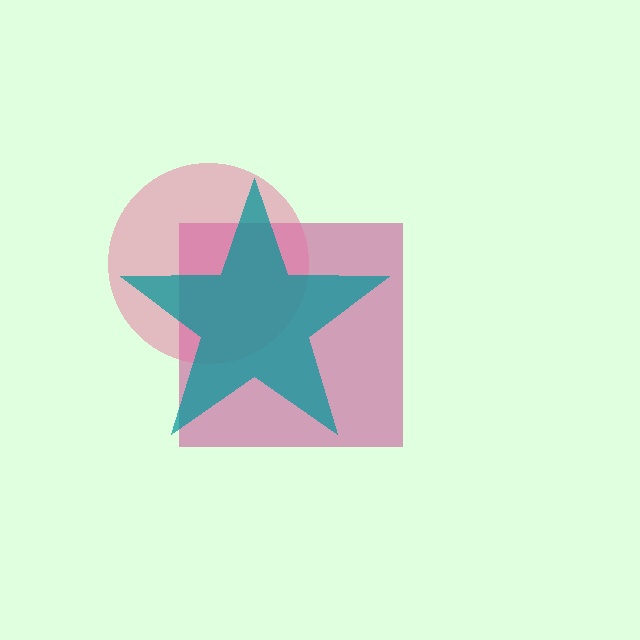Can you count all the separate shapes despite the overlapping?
Yes, there are 3 separate shapes.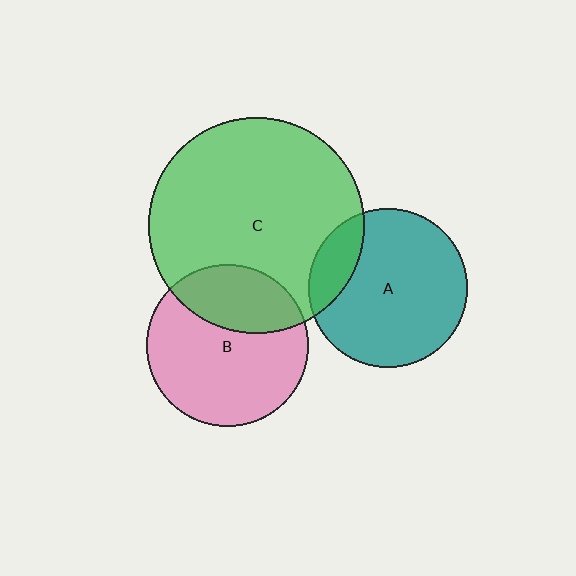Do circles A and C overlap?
Yes.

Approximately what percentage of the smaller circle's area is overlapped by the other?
Approximately 15%.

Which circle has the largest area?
Circle C (green).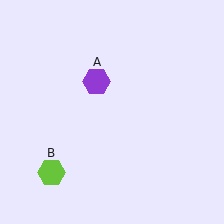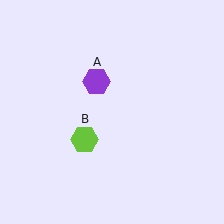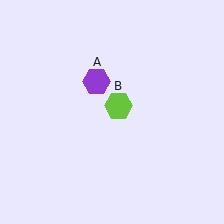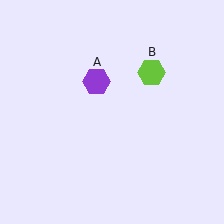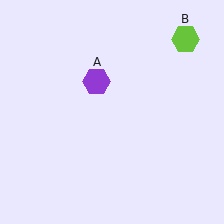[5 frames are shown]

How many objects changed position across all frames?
1 object changed position: lime hexagon (object B).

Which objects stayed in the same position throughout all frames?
Purple hexagon (object A) remained stationary.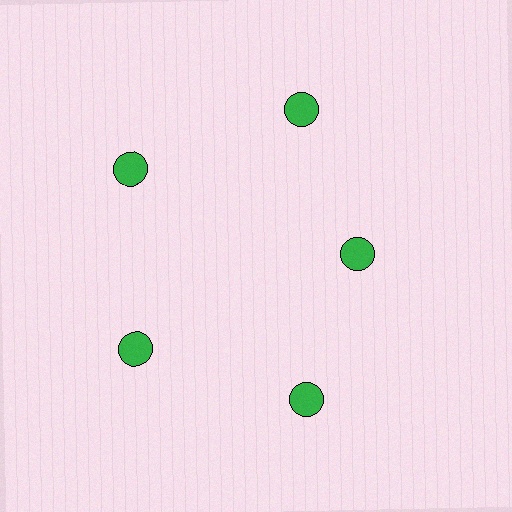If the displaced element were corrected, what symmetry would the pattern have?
It would have 5-fold rotational symmetry — the pattern would map onto itself every 72 degrees.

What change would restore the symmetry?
The symmetry would be restored by moving it outward, back onto the ring so that all 5 circles sit at equal angles and equal distance from the center.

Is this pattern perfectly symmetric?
No. The 5 green circles are arranged in a ring, but one element near the 3 o'clock position is pulled inward toward the center, breaking the 5-fold rotational symmetry.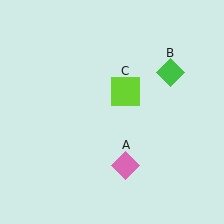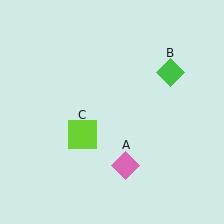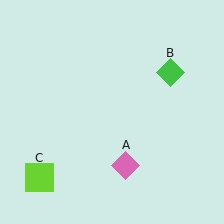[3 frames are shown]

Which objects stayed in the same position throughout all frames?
Pink diamond (object A) and green diamond (object B) remained stationary.